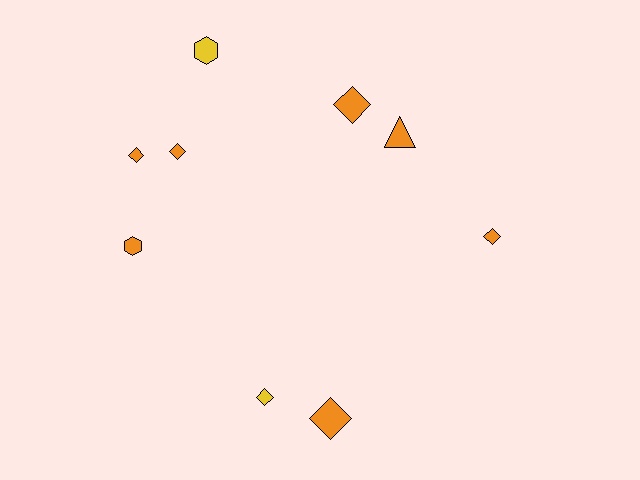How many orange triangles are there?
There is 1 orange triangle.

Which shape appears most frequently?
Diamond, with 6 objects.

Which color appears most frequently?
Orange, with 7 objects.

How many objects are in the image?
There are 9 objects.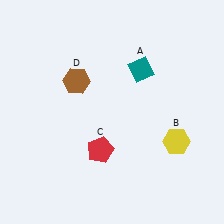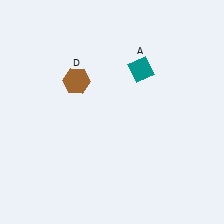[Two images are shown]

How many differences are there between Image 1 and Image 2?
There are 2 differences between the two images.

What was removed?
The red pentagon (C), the yellow hexagon (B) were removed in Image 2.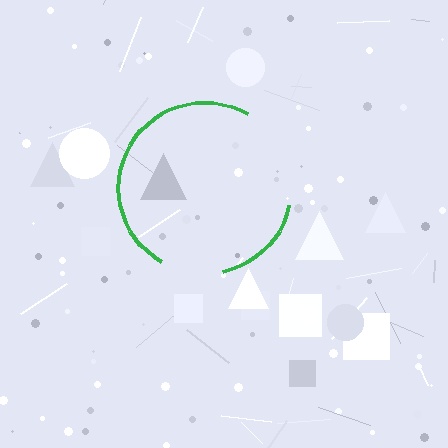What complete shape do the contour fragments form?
The contour fragments form a circle.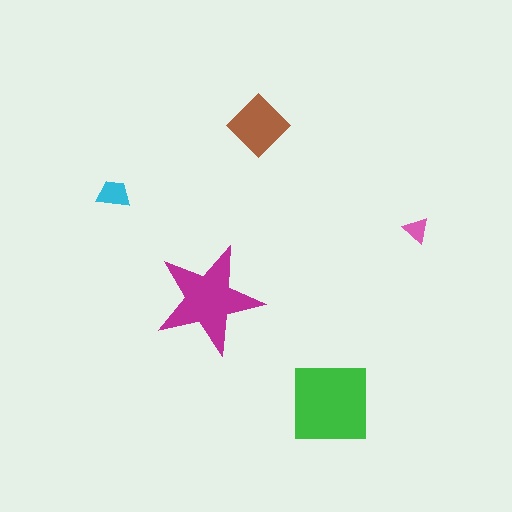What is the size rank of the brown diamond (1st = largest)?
3rd.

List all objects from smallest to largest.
The pink triangle, the cyan trapezoid, the brown diamond, the magenta star, the green square.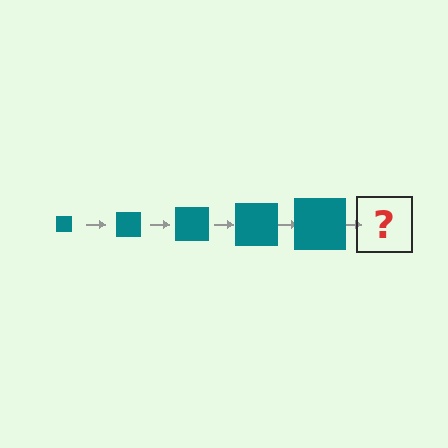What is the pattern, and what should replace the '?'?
The pattern is that the square gets progressively larger each step. The '?' should be a teal square, larger than the previous one.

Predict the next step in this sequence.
The next step is a teal square, larger than the previous one.